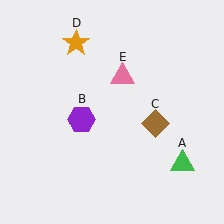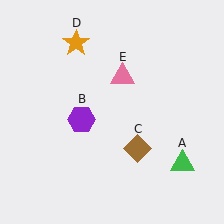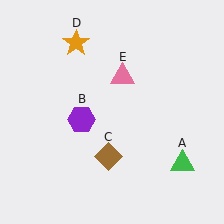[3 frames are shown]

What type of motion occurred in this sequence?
The brown diamond (object C) rotated clockwise around the center of the scene.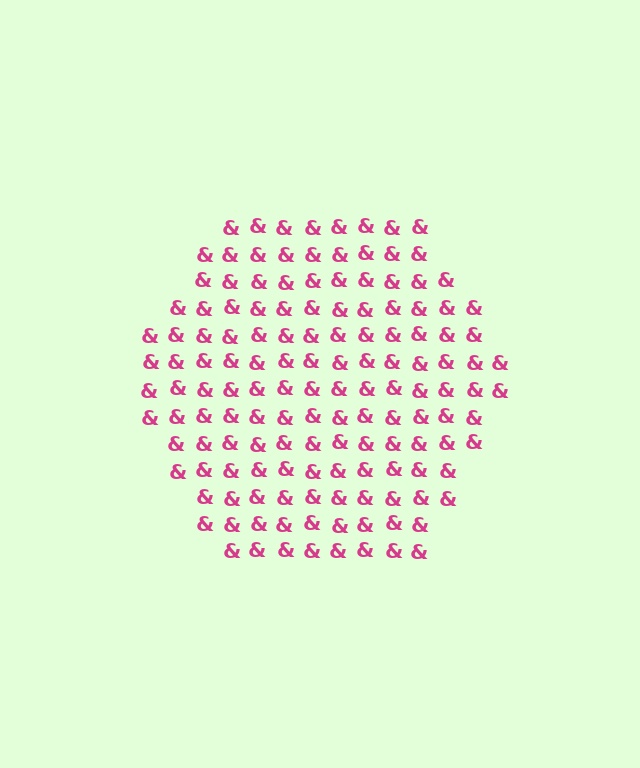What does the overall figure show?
The overall figure shows a hexagon.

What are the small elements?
The small elements are ampersands.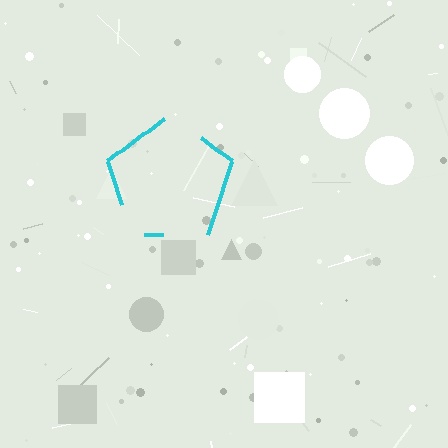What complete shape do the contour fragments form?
The contour fragments form a pentagon.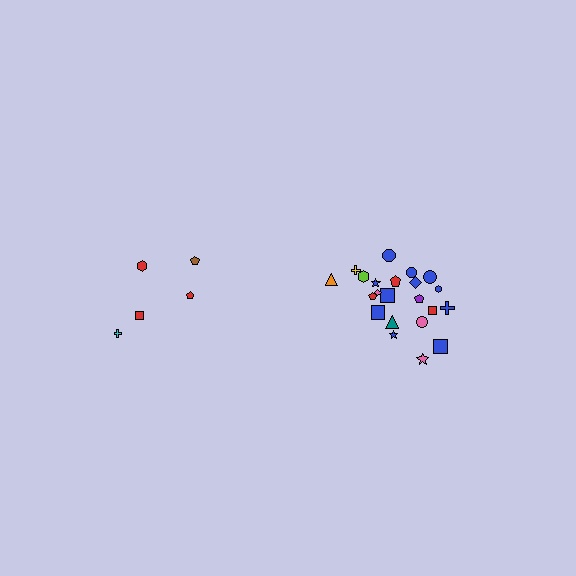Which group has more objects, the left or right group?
The right group.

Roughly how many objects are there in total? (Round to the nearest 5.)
Roughly 25 objects in total.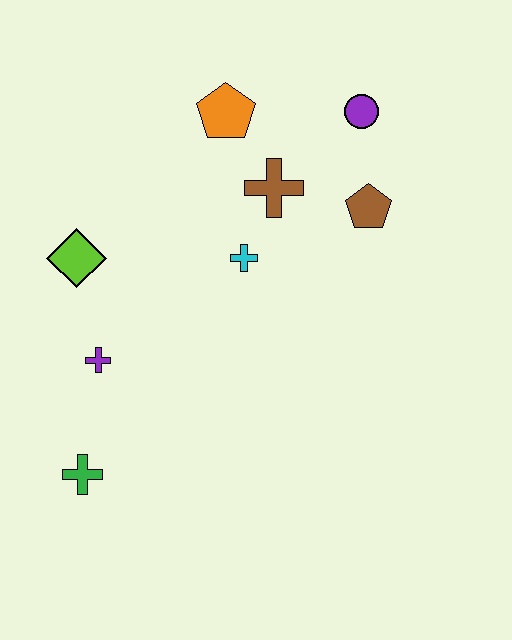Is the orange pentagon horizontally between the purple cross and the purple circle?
Yes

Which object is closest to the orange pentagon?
The brown cross is closest to the orange pentagon.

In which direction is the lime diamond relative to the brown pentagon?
The lime diamond is to the left of the brown pentagon.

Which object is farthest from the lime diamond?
The purple circle is farthest from the lime diamond.